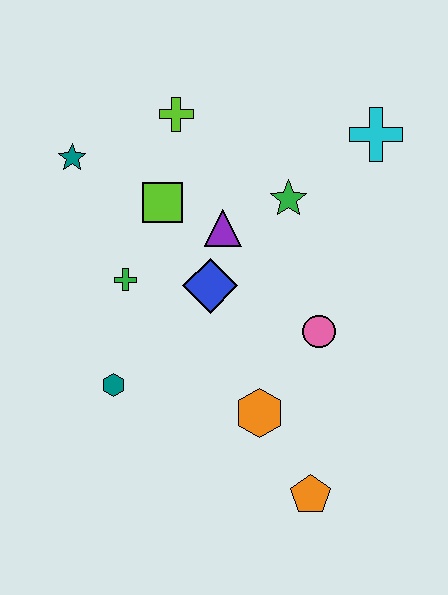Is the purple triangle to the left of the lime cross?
No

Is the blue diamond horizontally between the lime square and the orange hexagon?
Yes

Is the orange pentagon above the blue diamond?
No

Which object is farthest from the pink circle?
The teal star is farthest from the pink circle.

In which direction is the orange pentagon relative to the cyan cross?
The orange pentagon is below the cyan cross.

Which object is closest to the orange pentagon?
The orange hexagon is closest to the orange pentagon.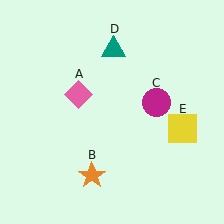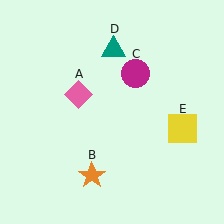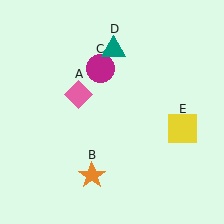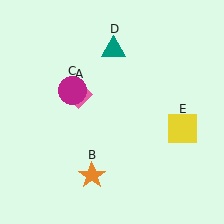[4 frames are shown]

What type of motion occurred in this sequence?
The magenta circle (object C) rotated counterclockwise around the center of the scene.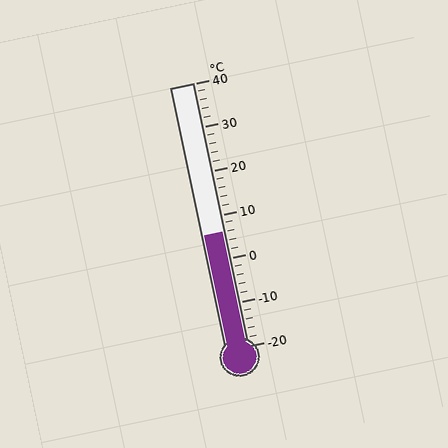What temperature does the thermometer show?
The thermometer shows approximately 6°C.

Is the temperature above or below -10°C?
The temperature is above -10°C.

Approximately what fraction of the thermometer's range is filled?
The thermometer is filled to approximately 45% of its range.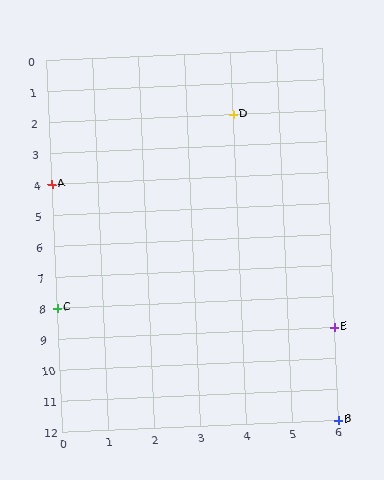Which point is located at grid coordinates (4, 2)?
Point D is at (4, 2).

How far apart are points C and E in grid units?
Points C and E are 6 columns and 1 row apart (about 6.1 grid units diagonally).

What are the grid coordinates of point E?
Point E is at grid coordinates (6, 9).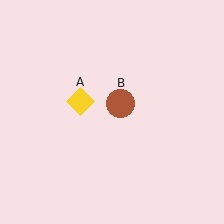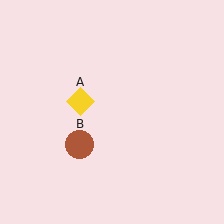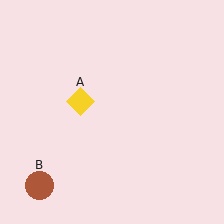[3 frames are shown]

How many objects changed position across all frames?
1 object changed position: brown circle (object B).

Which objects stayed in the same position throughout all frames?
Yellow diamond (object A) remained stationary.